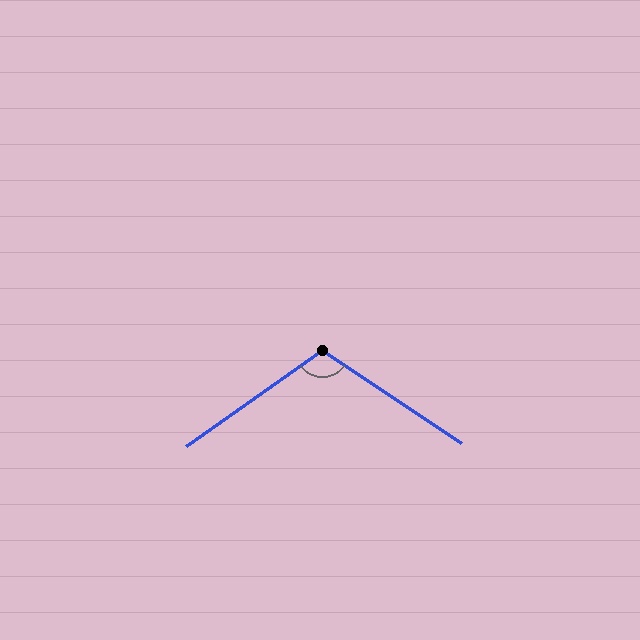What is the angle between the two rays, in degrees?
Approximately 111 degrees.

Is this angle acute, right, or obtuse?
It is obtuse.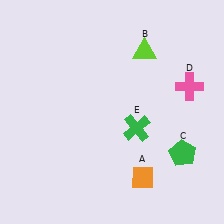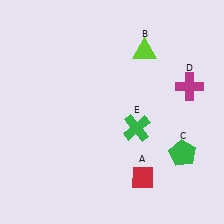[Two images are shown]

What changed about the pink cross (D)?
In Image 1, D is pink. In Image 2, it changed to magenta.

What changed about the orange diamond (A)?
In Image 1, A is orange. In Image 2, it changed to red.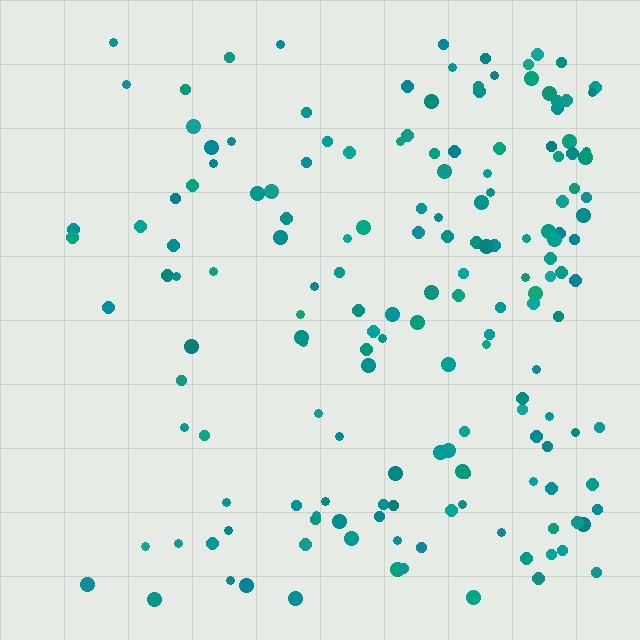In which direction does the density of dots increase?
From left to right, with the right side densest.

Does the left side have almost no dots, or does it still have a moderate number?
Still a moderate number, just noticeably fewer than the right.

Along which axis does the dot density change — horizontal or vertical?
Horizontal.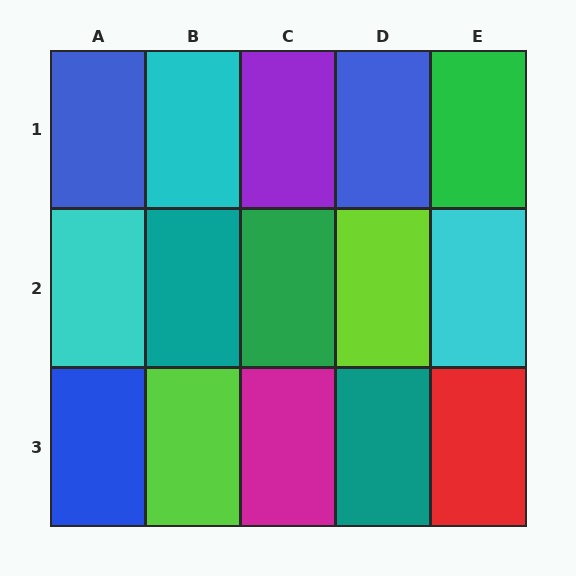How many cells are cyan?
3 cells are cyan.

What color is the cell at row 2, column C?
Green.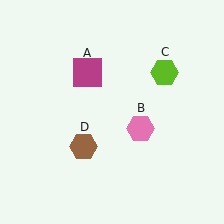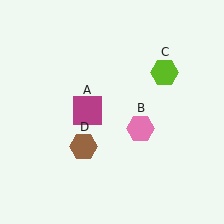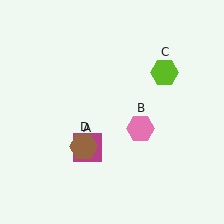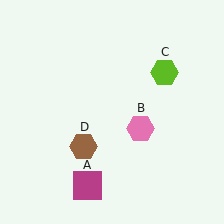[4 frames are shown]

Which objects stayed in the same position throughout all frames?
Pink hexagon (object B) and lime hexagon (object C) and brown hexagon (object D) remained stationary.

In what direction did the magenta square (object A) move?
The magenta square (object A) moved down.